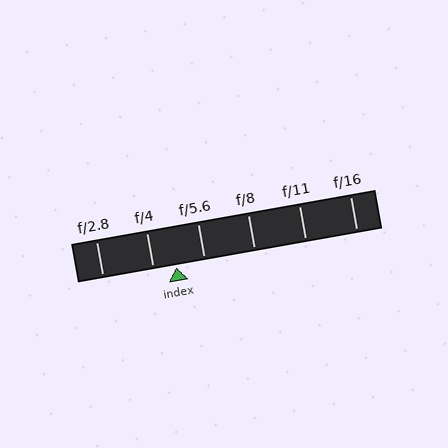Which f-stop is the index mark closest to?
The index mark is closest to f/4.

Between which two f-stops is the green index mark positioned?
The index mark is between f/4 and f/5.6.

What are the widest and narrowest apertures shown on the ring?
The widest aperture shown is f/2.8 and the narrowest is f/16.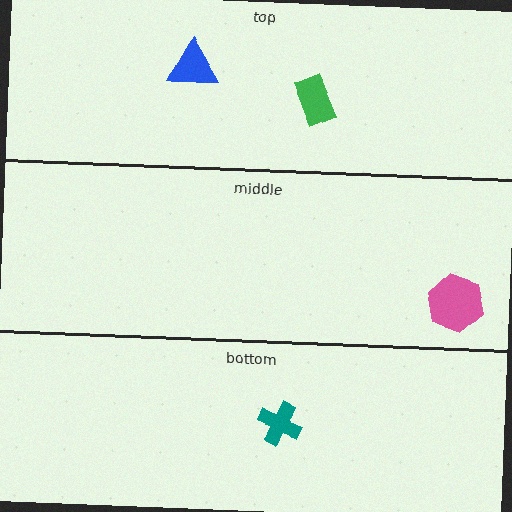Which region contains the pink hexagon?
The middle region.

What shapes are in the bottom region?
The teal cross.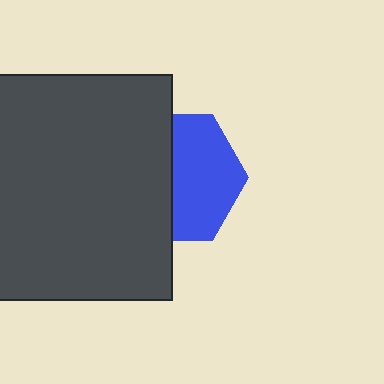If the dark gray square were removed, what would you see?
You would see the complete blue hexagon.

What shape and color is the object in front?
The object in front is a dark gray square.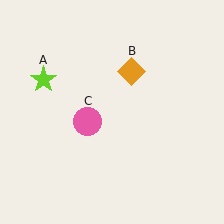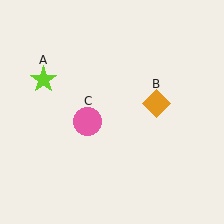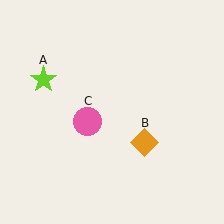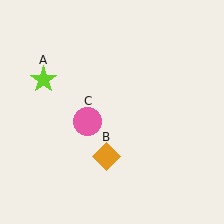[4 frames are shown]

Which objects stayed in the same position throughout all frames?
Lime star (object A) and pink circle (object C) remained stationary.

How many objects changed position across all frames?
1 object changed position: orange diamond (object B).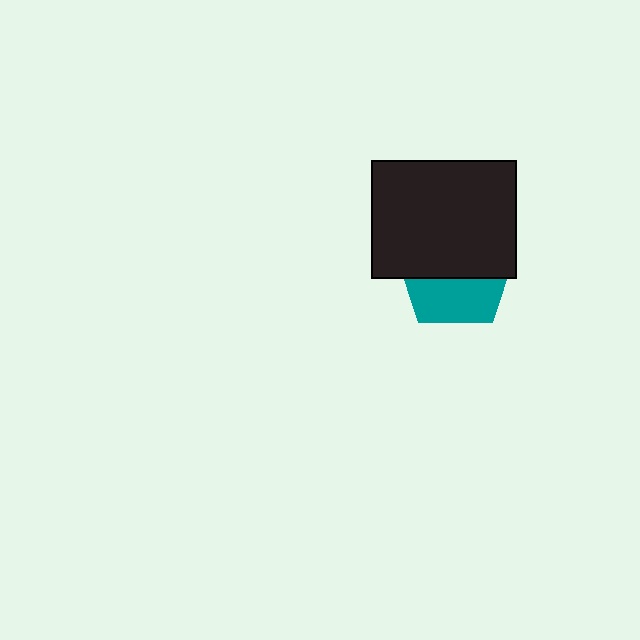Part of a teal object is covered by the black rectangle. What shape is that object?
It is a pentagon.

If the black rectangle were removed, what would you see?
You would see the complete teal pentagon.